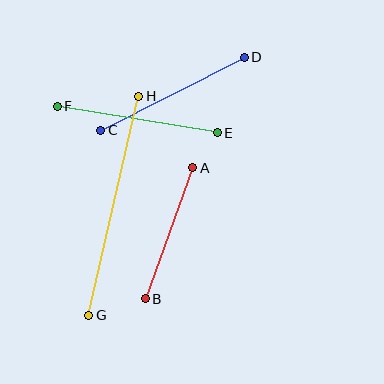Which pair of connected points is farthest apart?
Points G and H are farthest apart.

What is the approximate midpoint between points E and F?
The midpoint is at approximately (137, 119) pixels.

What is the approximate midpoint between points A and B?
The midpoint is at approximately (169, 233) pixels.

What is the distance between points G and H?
The distance is approximately 225 pixels.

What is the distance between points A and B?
The distance is approximately 139 pixels.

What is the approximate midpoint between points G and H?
The midpoint is at approximately (114, 206) pixels.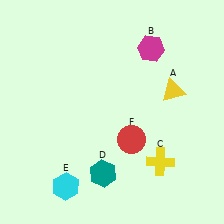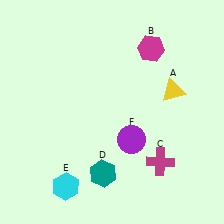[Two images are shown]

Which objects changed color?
C changed from yellow to magenta. F changed from red to purple.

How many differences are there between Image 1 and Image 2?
There are 2 differences between the two images.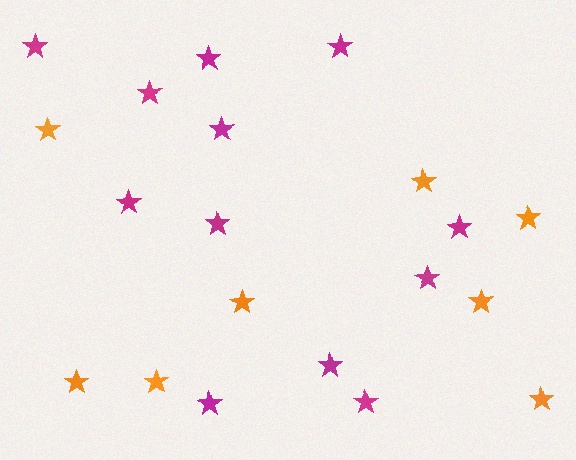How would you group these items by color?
There are 2 groups: one group of orange stars (8) and one group of magenta stars (12).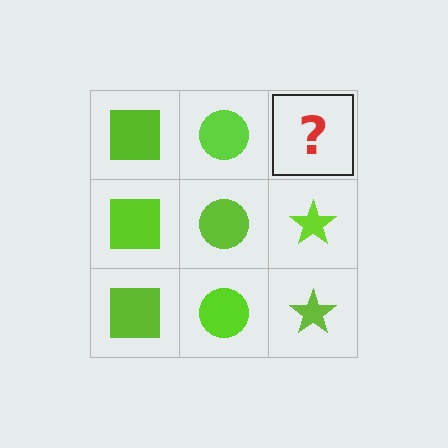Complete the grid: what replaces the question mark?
The question mark should be replaced with a lime star.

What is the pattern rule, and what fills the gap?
The rule is that each column has a consistent shape. The gap should be filled with a lime star.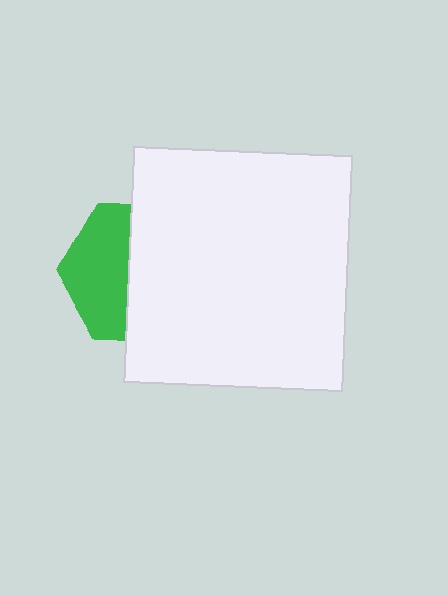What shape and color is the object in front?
The object in front is a white rectangle.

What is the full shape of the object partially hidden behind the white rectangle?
The partially hidden object is a green hexagon.